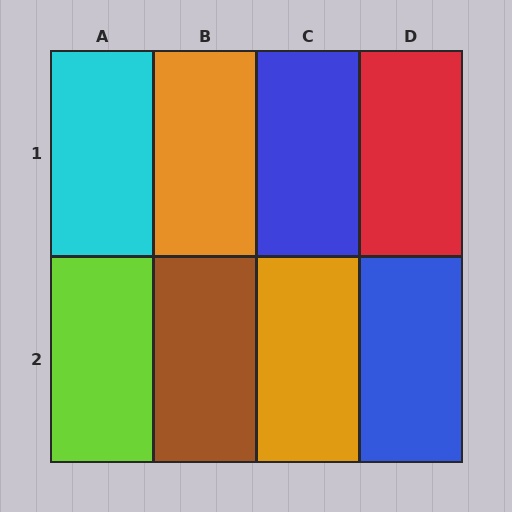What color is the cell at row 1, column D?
Red.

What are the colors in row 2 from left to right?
Lime, brown, orange, blue.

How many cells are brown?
1 cell is brown.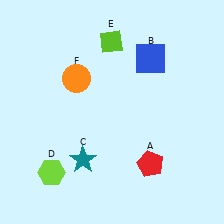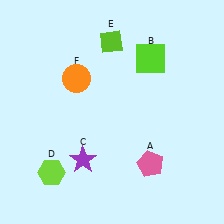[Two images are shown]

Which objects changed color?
A changed from red to pink. B changed from blue to lime. C changed from teal to purple.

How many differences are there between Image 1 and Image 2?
There are 3 differences between the two images.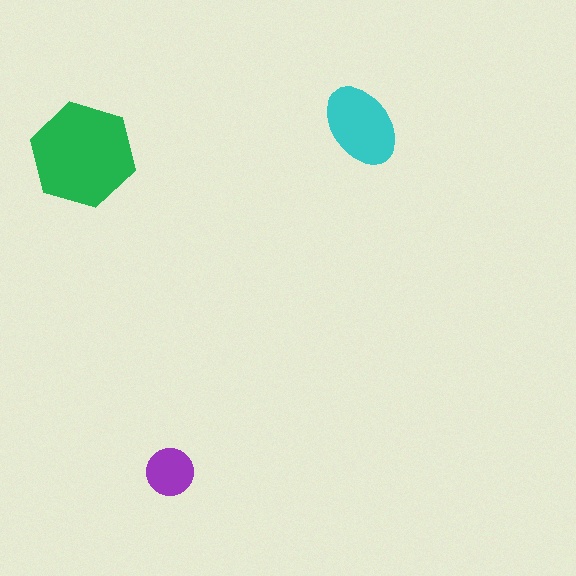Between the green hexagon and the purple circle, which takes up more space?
The green hexagon.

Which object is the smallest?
The purple circle.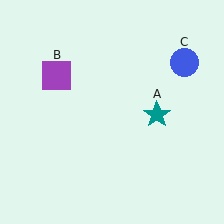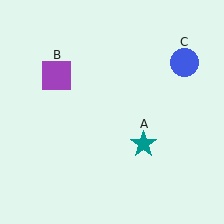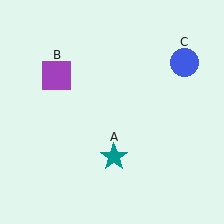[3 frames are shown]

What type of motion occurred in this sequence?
The teal star (object A) rotated clockwise around the center of the scene.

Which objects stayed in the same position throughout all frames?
Purple square (object B) and blue circle (object C) remained stationary.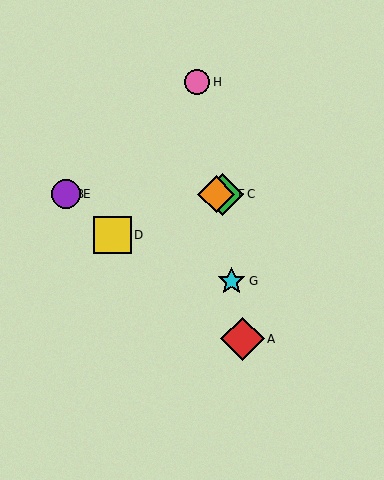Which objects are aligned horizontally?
Objects B, C, E, F are aligned horizontally.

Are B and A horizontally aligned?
No, B is at y≈194 and A is at y≈339.